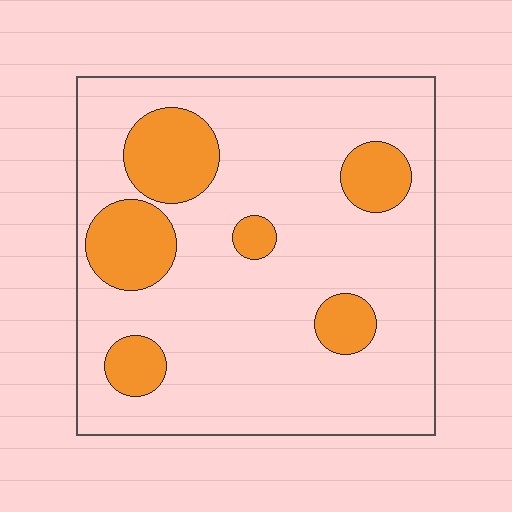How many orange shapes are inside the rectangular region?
6.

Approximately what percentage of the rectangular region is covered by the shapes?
Approximately 20%.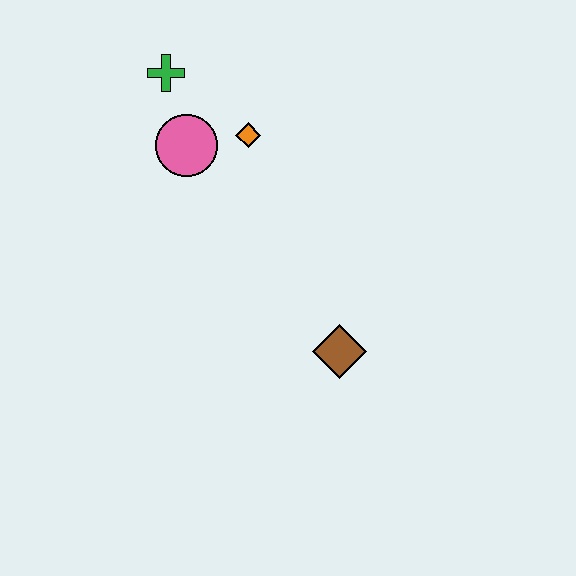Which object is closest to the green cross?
The pink circle is closest to the green cross.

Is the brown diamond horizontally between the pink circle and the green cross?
No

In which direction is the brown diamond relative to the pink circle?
The brown diamond is below the pink circle.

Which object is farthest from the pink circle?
The brown diamond is farthest from the pink circle.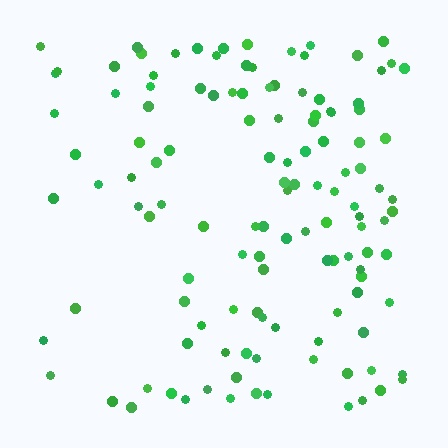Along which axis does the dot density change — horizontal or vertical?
Horizontal.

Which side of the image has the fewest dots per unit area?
The left.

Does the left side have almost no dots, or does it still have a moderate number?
Still a moderate number, just noticeably fewer than the right.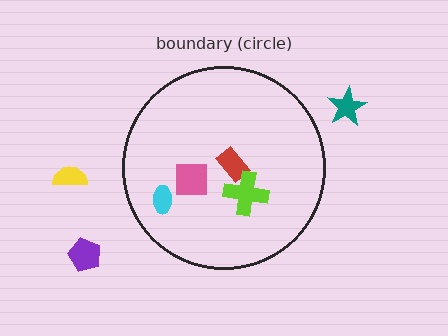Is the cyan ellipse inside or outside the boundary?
Inside.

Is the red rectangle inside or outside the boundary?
Inside.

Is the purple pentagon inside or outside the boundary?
Outside.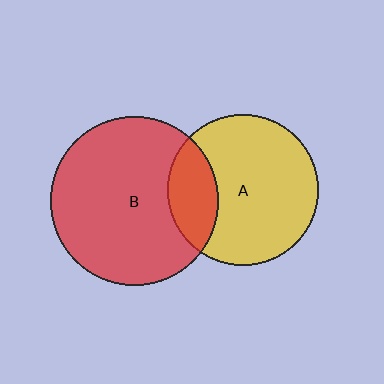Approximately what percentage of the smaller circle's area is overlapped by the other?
Approximately 25%.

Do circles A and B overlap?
Yes.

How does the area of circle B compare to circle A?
Approximately 1.2 times.